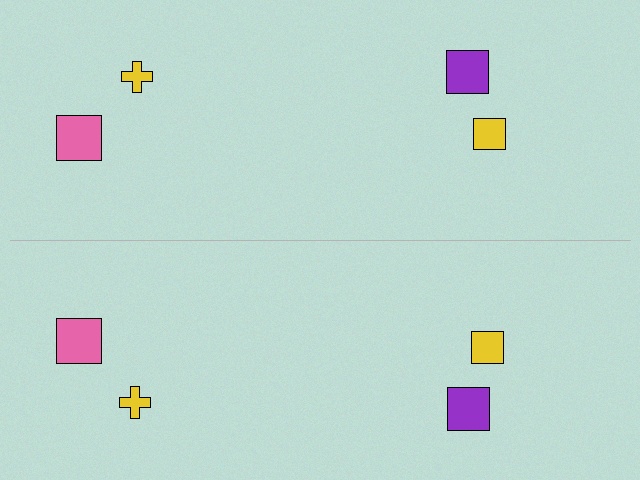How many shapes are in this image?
There are 8 shapes in this image.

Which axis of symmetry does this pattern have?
The pattern has a horizontal axis of symmetry running through the center of the image.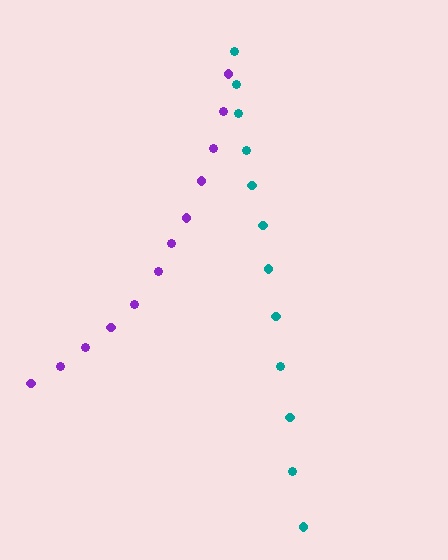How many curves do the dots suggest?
There are 2 distinct paths.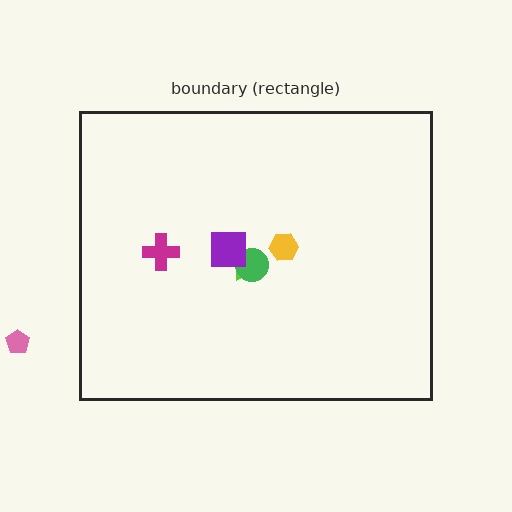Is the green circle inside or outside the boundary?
Inside.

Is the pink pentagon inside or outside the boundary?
Outside.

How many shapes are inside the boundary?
5 inside, 1 outside.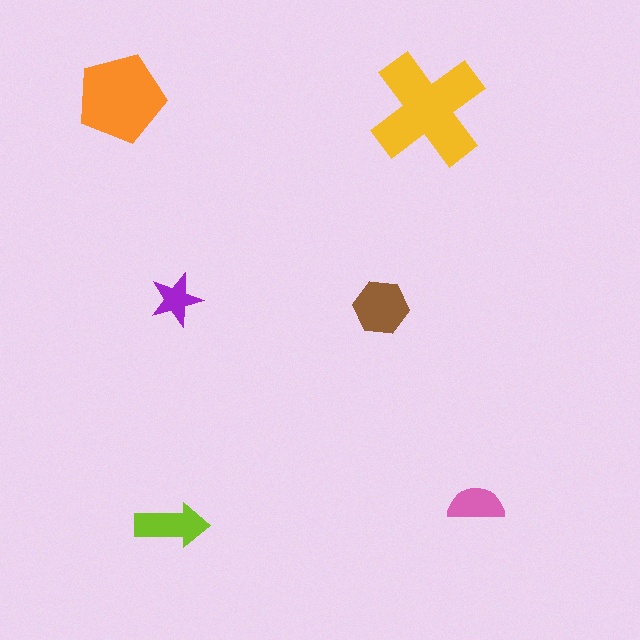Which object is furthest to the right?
The pink semicircle is rightmost.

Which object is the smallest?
The purple star.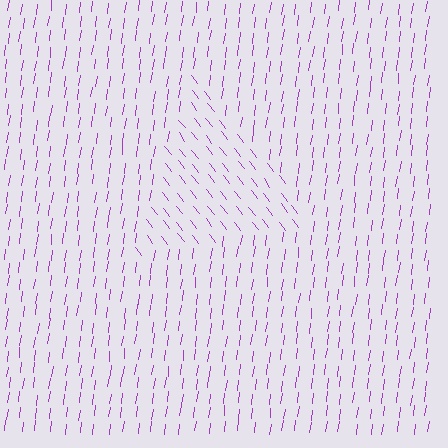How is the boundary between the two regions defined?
The boundary is defined purely by a change in line orientation (approximately 45 degrees difference). All lines are the same color and thickness.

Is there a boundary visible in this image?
Yes, there is a texture boundary formed by a change in line orientation.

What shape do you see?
I see a triangle.